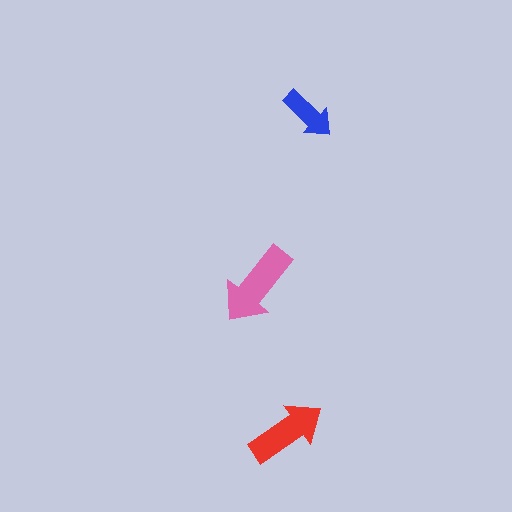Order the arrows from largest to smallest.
the pink one, the red one, the blue one.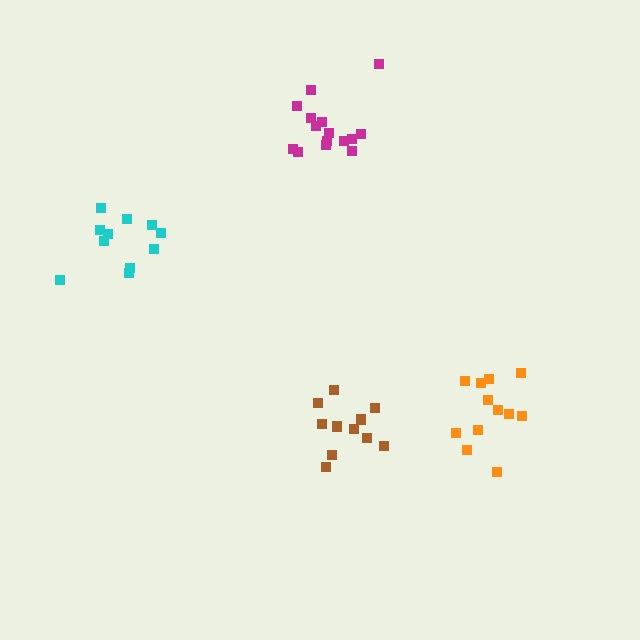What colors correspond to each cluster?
The clusters are colored: orange, cyan, magenta, brown.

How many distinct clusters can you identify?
There are 4 distinct clusters.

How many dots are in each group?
Group 1: 12 dots, Group 2: 11 dots, Group 3: 15 dots, Group 4: 11 dots (49 total).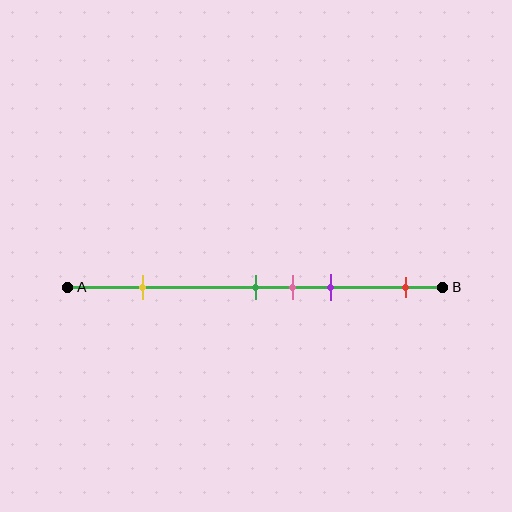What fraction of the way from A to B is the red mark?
The red mark is approximately 90% (0.9) of the way from A to B.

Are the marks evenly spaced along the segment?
No, the marks are not evenly spaced.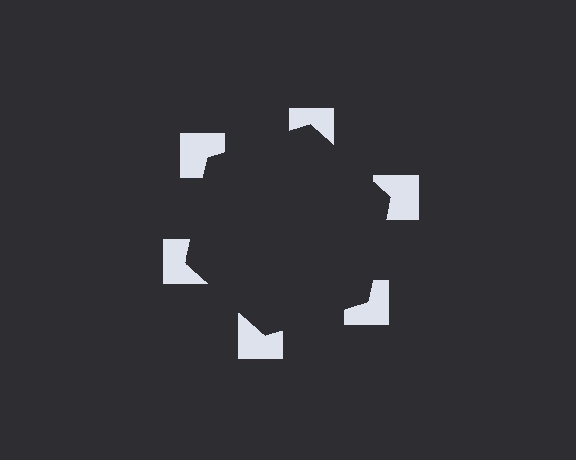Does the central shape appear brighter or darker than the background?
It typically appears slightly darker than the background, even though no actual brightness change is drawn.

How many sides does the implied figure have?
6 sides.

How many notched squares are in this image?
There are 6 — one at each vertex of the illusory hexagon.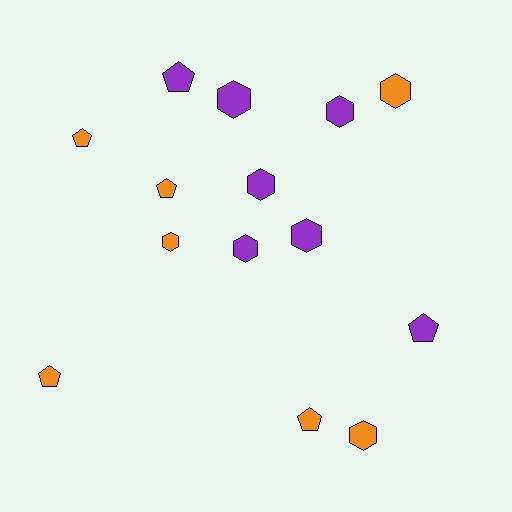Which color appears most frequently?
Orange, with 7 objects.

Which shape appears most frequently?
Hexagon, with 8 objects.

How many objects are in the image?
There are 14 objects.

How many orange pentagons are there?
There are 4 orange pentagons.